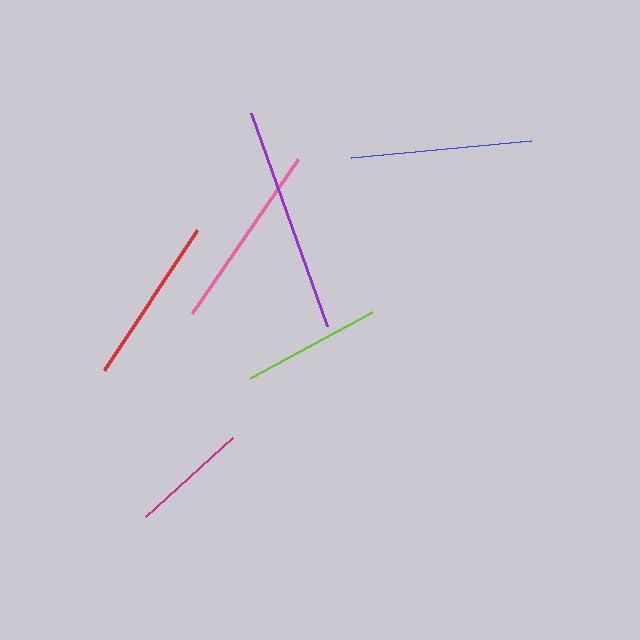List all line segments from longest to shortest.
From longest to shortest: purple, pink, blue, red, lime, magenta.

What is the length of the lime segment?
The lime segment is approximately 139 pixels long.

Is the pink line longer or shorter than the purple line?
The purple line is longer than the pink line.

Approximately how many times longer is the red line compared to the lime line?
The red line is approximately 1.2 times the length of the lime line.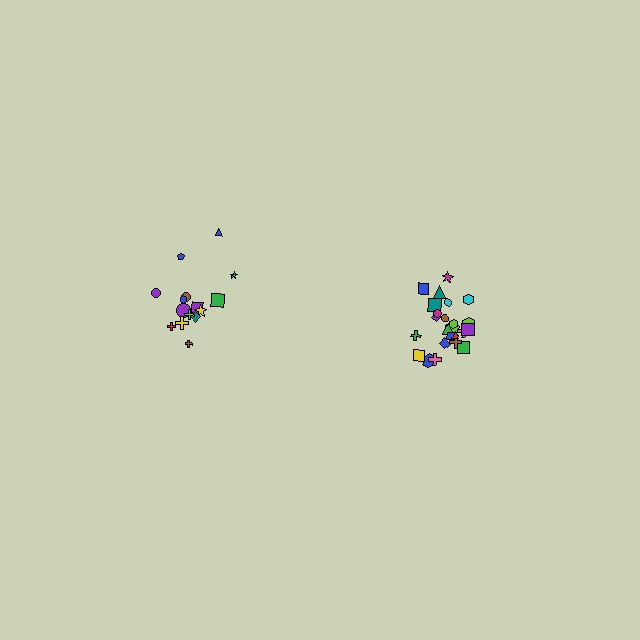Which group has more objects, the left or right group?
The right group.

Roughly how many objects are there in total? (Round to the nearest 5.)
Roughly 40 objects in total.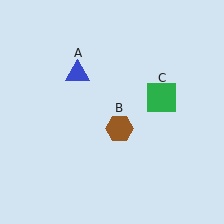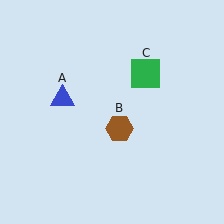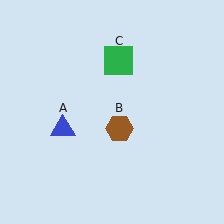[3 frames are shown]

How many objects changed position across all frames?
2 objects changed position: blue triangle (object A), green square (object C).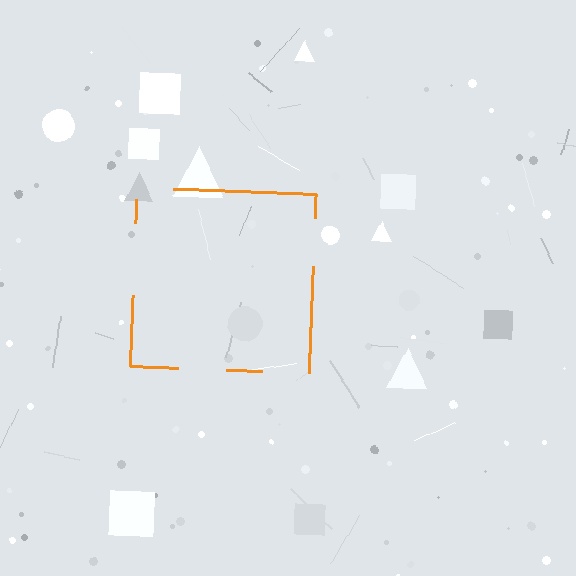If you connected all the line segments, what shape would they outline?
They would outline a square.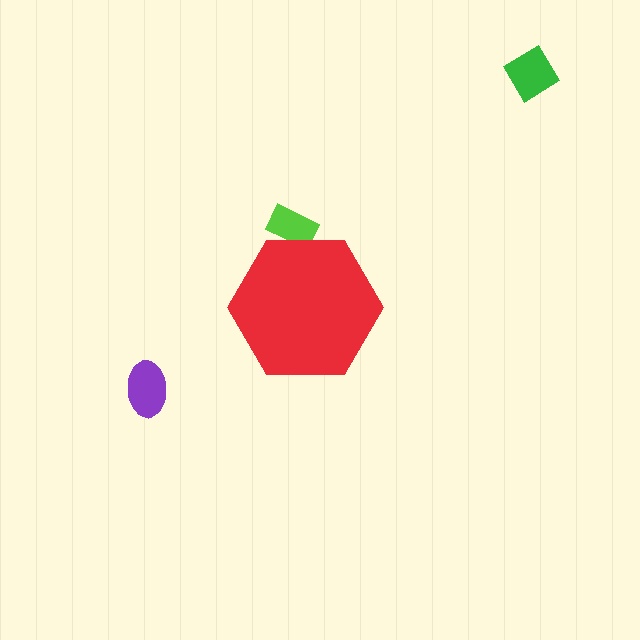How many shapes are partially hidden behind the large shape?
1 shape is partially hidden.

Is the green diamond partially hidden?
No, the green diamond is fully visible.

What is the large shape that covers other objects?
A red hexagon.